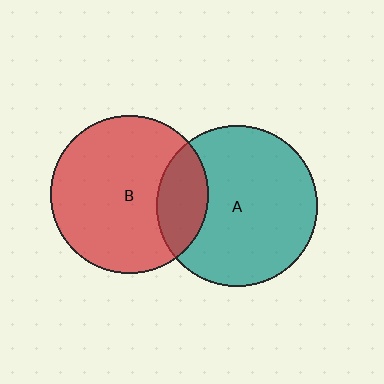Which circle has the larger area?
Circle A (teal).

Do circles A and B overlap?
Yes.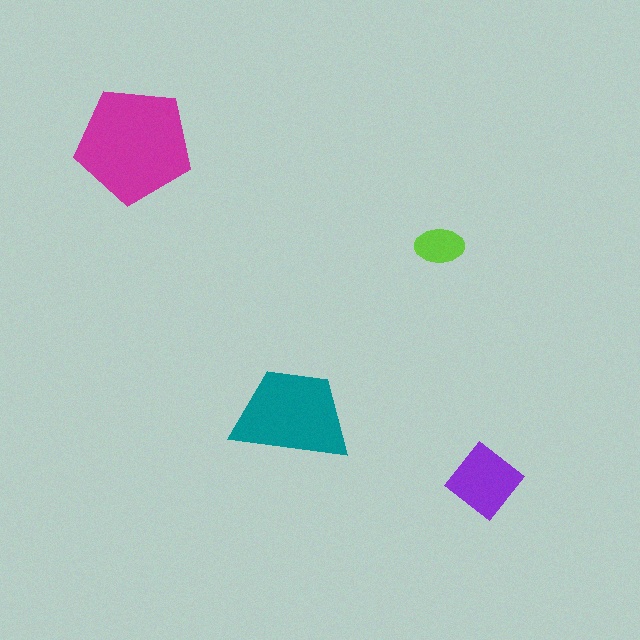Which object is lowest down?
The purple diamond is bottommost.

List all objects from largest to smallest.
The magenta pentagon, the teal trapezoid, the purple diamond, the lime ellipse.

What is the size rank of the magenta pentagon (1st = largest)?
1st.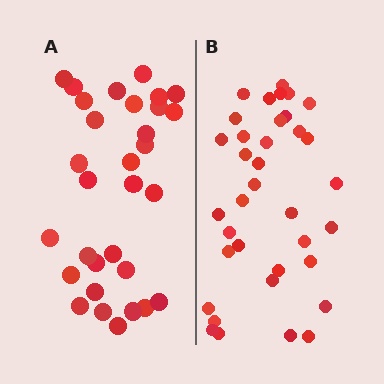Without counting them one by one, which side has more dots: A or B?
Region B (the right region) has more dots.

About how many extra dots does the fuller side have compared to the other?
Region B has about 5 more dots than region A.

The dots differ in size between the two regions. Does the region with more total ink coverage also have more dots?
No. Region A has more total ink coverage because its dots are larger, but region B actually contains more individual dots. Total area can be misleading — the number of items is what matters here.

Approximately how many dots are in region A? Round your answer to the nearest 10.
About 30 dots. (The exact count is 31, which rounds to 30.)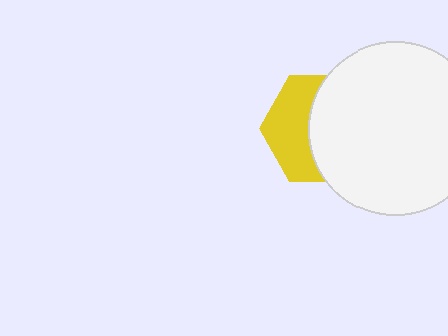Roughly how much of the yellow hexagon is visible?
A small part of it is visible (roughly 43%).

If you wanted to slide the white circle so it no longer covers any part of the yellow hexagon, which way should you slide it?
Slide it right — that is the most direct way to separate the two shapes.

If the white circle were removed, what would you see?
You would see the complete yellow hexagon.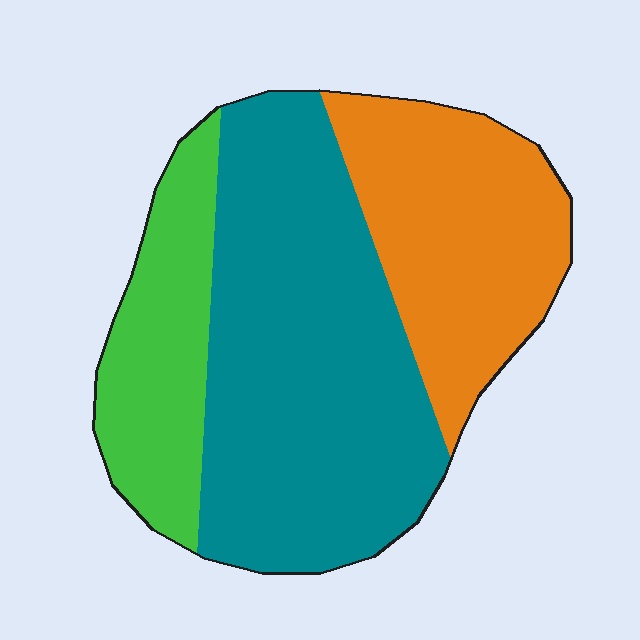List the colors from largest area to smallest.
From largest to smallest: teal, orange, green.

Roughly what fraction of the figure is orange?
Orange covers about 30% of the figure.